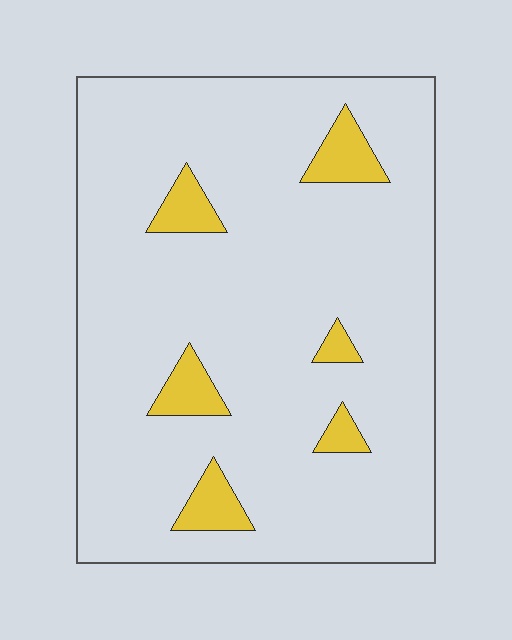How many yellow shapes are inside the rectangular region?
6.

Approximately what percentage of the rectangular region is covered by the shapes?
Approximately 10%.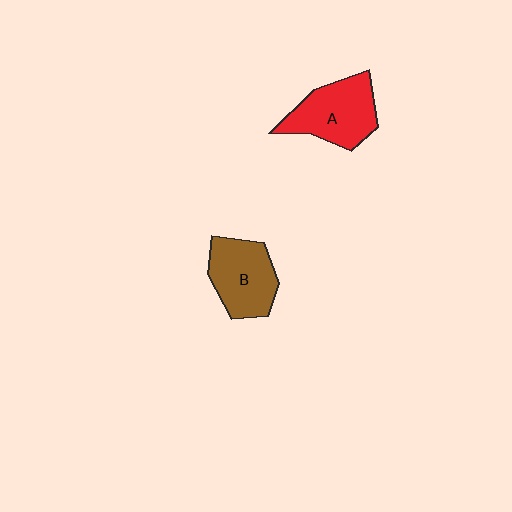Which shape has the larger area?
Shape A (red).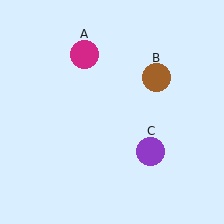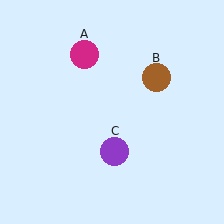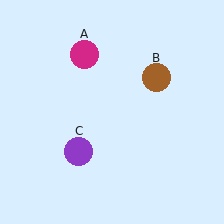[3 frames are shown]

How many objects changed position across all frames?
1 object changed position: purple circle (object C).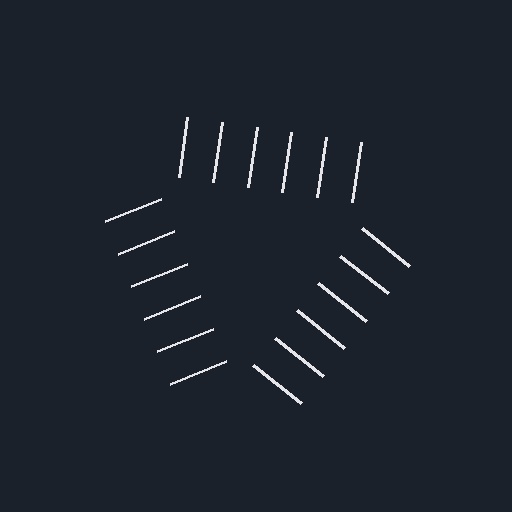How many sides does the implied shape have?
3 sides — the line-ends trace a triangle.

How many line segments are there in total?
18 — 6 along each of the 3 edges.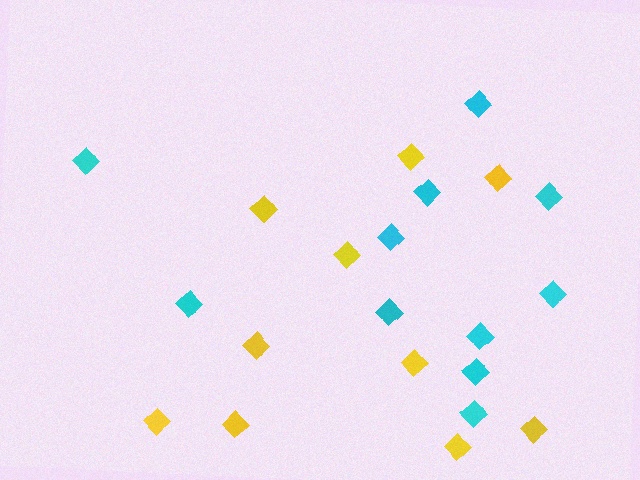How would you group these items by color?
There are 2 groups: one group of yellow diamonds (10) and one group of cyan diamonds (11).